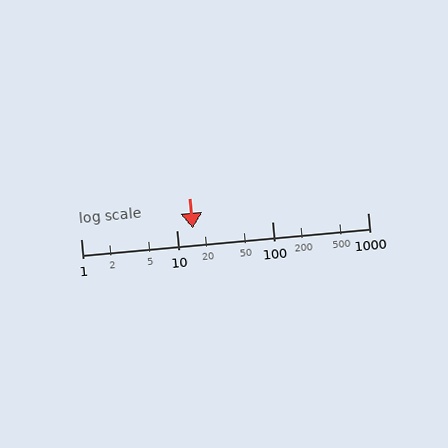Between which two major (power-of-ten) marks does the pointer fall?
The pointer is between 10 and 100.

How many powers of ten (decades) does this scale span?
The scale spans 3 decades, from 1 to 1000.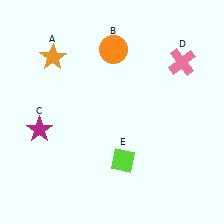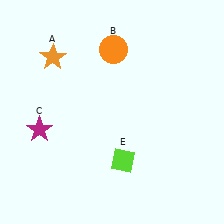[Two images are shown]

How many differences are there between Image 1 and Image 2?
There is 1 difference between the two images.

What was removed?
The pink cross (D) was removed in Image 2.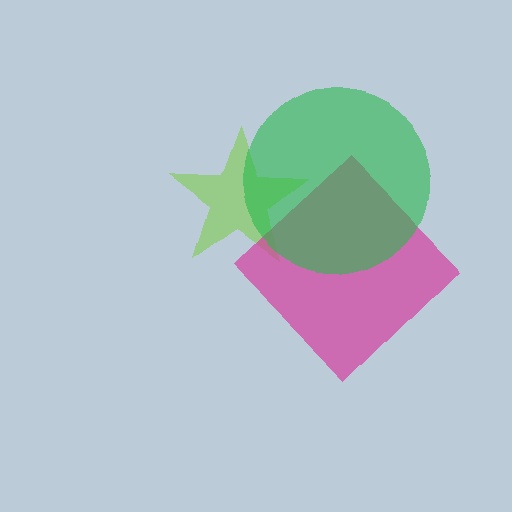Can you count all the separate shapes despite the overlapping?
Yes, there are 3 separate shapes.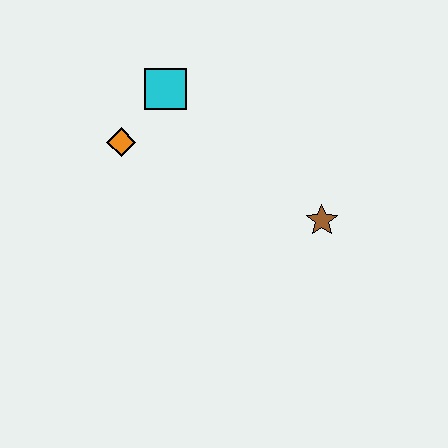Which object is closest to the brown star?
The cyan square is closest to the brown star.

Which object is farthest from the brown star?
The orange diamond is farthest from the brown star.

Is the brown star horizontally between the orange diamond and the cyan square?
No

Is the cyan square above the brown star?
Yes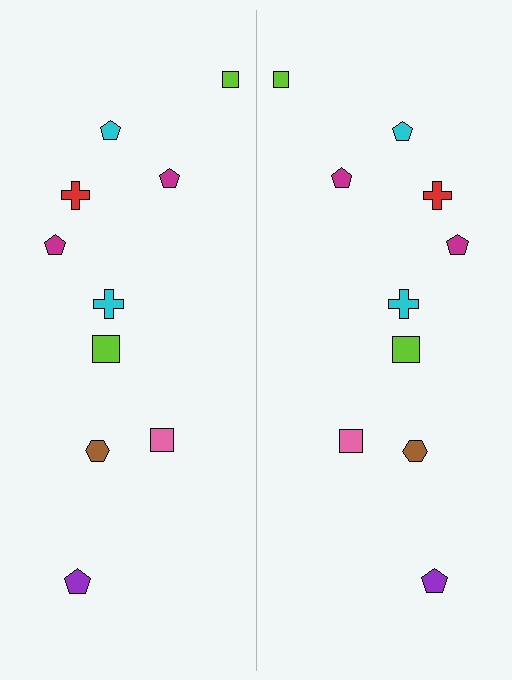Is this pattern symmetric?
Yes, this pattern has bilateral (reflection) symmetry.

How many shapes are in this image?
There are 20 shapes in this image.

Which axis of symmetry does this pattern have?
The pattern has a vertical axis of symmetry running through the center of the image.